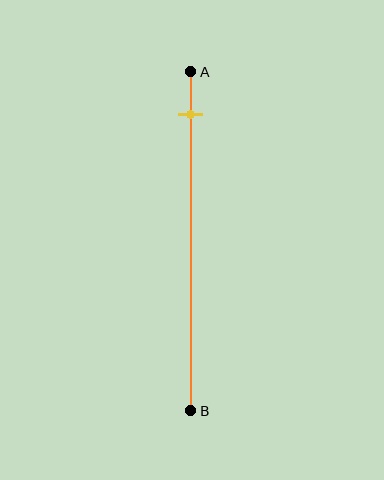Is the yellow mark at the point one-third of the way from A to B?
No, the mark is at about 15% from A, not at the 33% one-third point.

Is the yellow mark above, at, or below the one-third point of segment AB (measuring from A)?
The yellow mark is above the one-third point of segment AB.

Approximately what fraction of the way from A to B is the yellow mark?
The yellow mark is approximately 15% of the way from A to B.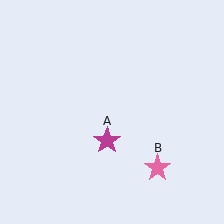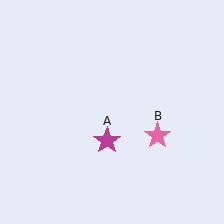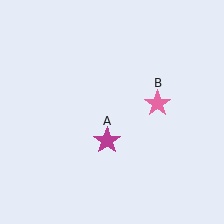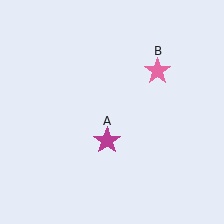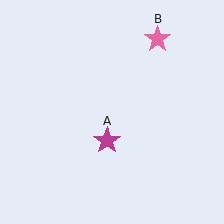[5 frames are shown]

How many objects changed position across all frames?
1 object changed position: pink star (object B).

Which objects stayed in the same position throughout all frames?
Magenta star (object A) remained stationary.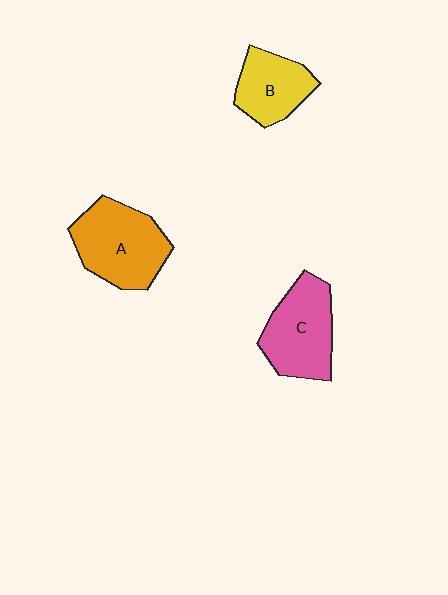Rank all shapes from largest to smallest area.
From largest to smallest: A (orange), C (pink), B (yellow).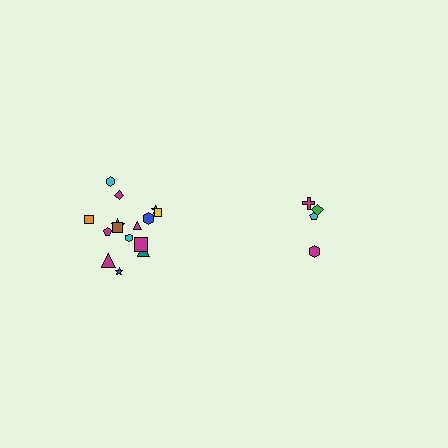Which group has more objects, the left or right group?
The left group.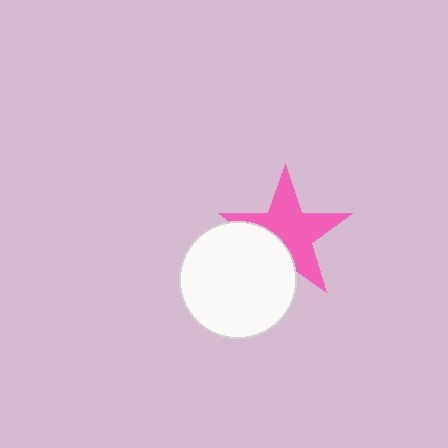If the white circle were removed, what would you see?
You would see the complete pink star.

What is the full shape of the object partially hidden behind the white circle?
The partially hidden object is a pink star.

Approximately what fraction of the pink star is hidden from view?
Roughly 31% of the pink star is hidden behind the white circle.